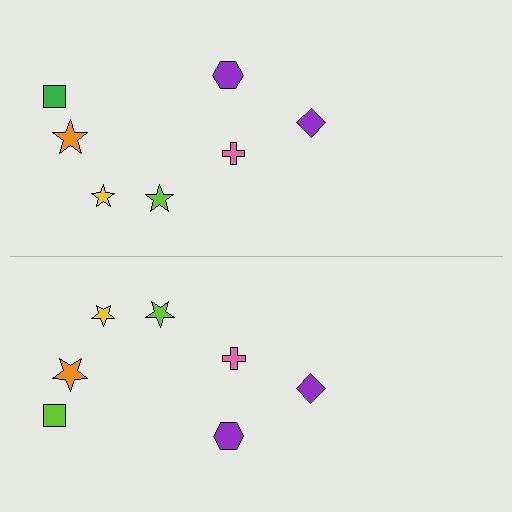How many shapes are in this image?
There are 14 shapes in this image.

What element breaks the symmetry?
The lime square on the bottom side breaks the symmetry — its mirror counterpart is green.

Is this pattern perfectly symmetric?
No, the pattern is not perfectly symmetric. The lime square on the bottom side breaks the symmetry — its mirror counterpart is green.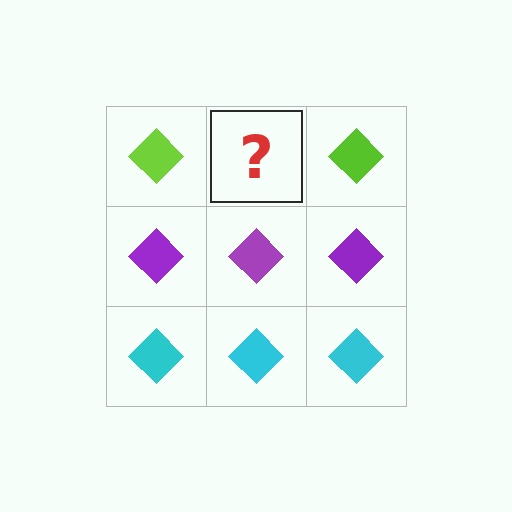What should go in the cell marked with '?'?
The missing cell should contain a lime diamond.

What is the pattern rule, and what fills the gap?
The rule is that each row has a consistent color. The gap should be filled with a lime diamond.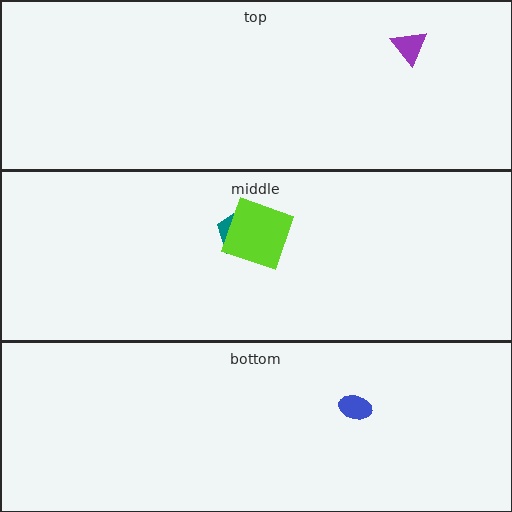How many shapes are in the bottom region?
1.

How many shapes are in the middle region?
2.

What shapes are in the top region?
The purple triangle.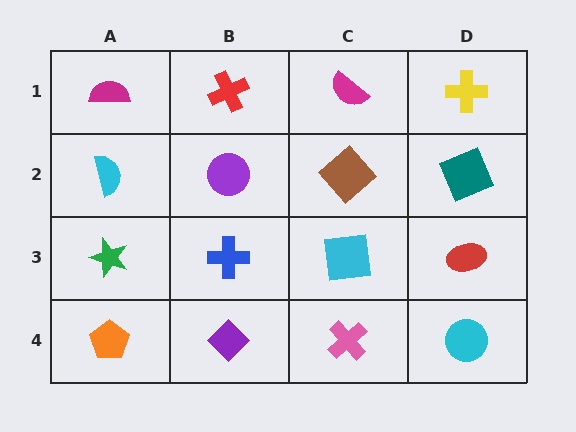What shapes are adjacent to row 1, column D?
A teal square (row 2, column D), a magenta semicircle (row 1, column C).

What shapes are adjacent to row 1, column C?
A brown diamond (row 2, column C), a red cross (row 1, column B), a yellow cross (row 1, column D).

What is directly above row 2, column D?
A yellow cross.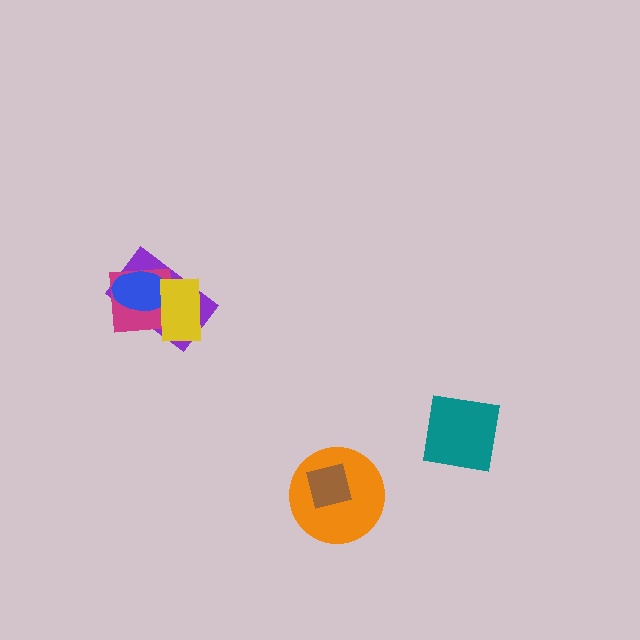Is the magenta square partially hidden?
Yes, it is partially covered by another shape.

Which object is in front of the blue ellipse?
The yellow rectangle is in front of the blue ellipse.